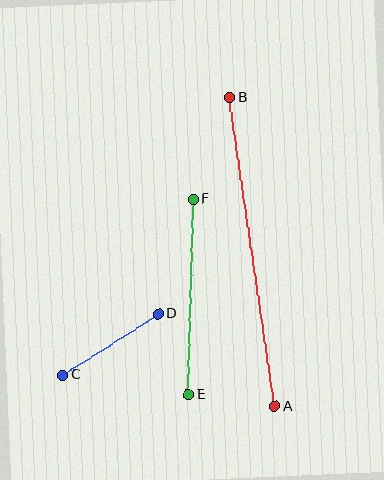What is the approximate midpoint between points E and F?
The midpoint is at approximately (191, 297) pixels.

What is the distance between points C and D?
The distance is approximately 114 pixels.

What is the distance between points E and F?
The distance is approximately 196 pixels.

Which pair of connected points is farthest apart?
Points A and B are farthest apart.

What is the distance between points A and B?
The distance is approximately 312 pixels.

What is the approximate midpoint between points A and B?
The midpoint is at approximately (252, 252) pixels.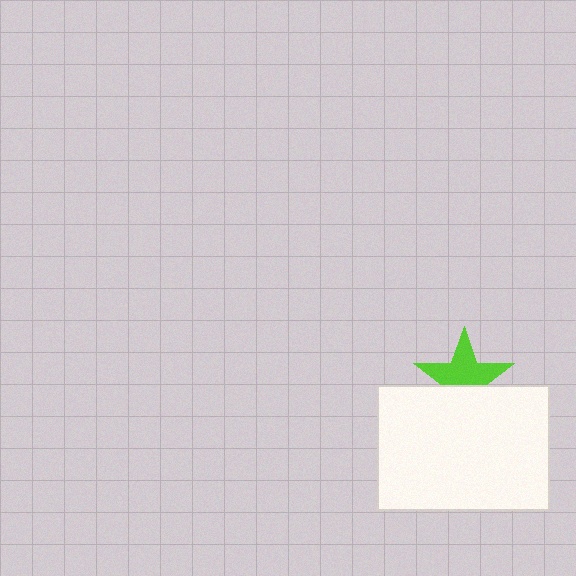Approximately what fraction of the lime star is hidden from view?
Roughly 39% of the lime star is hidden behind the white rectangle.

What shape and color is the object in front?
The object in front is a white rectangle.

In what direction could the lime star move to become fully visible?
The lime star could move up. That would shift it out from behind the white rectangle entirely.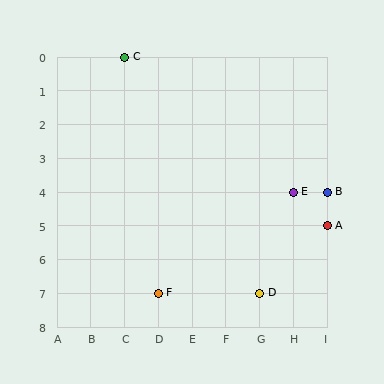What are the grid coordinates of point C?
Point C is at grid coordinates (C, 0).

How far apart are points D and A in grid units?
Points D and A are 2 columns and 2 rows apart (about 2.8 grid units diagonally).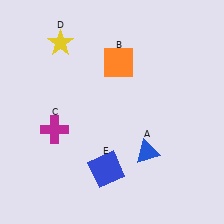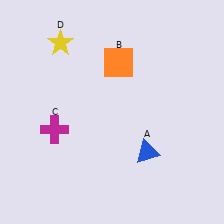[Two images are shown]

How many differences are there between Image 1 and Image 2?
There is 1 difference between the two images.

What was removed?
The blue square (E) was removed in Image 2.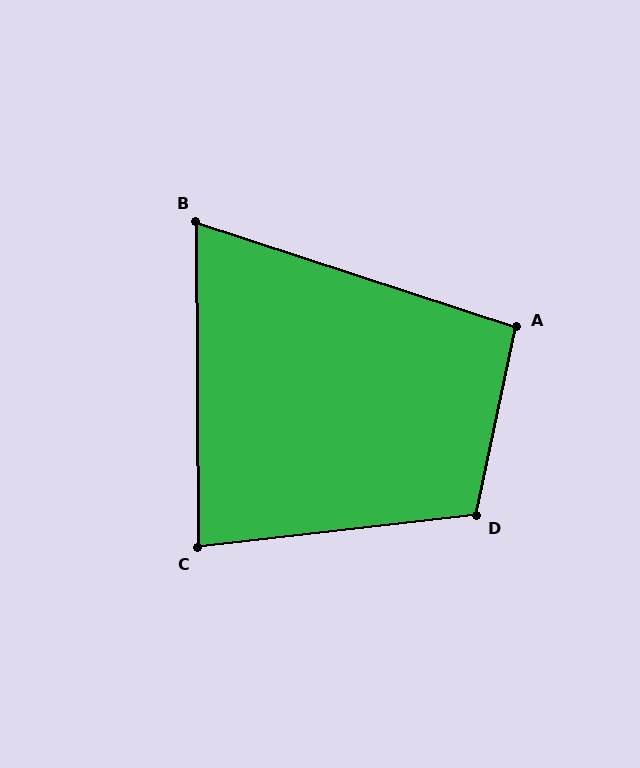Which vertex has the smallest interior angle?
B, at approximately 72 degrees.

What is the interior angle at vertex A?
Approximately 96 degrees (obtuse).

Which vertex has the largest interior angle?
D, at approximately 108 degrees.